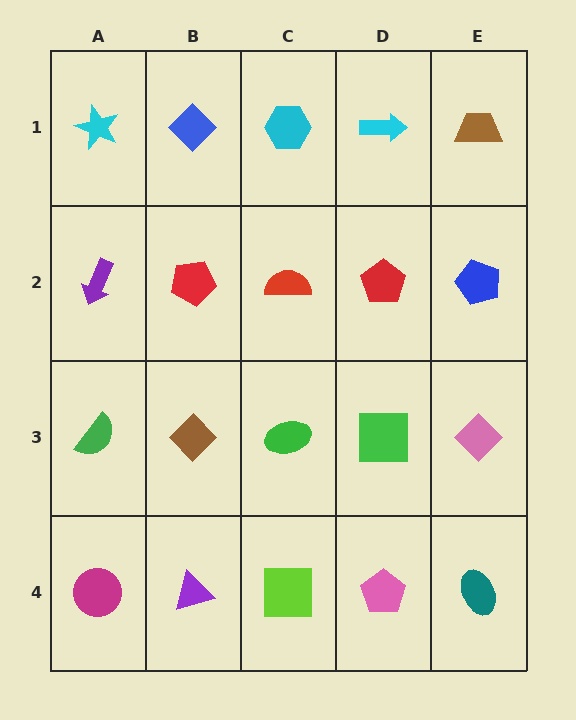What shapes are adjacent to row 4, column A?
A green semicircle (row 3, column A), a purple triangle (row 4, column B).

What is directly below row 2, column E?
A pink diamond.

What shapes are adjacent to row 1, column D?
A red pentagon (row 2, column D), a cyan hexagon (row 1, column C), a brown trapezoid (row 1, column E).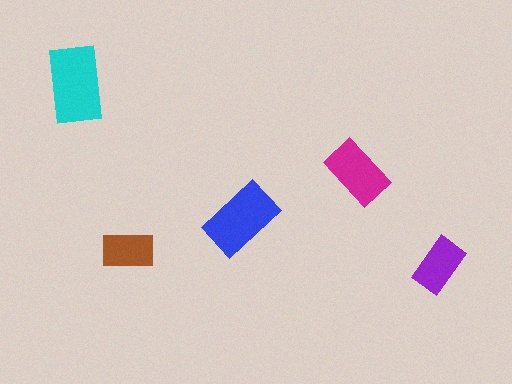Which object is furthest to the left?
The cyan rectangle is leftmost.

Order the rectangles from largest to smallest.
the cyan one, the blue one, the magenta one, the purple one, the brown one.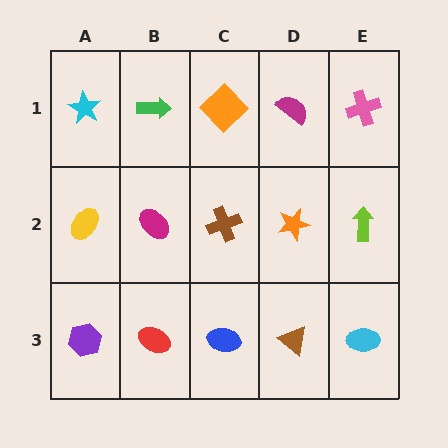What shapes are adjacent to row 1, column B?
A magenta ellipse (row 2, column B), a cyan star (row 1, column A), an orange diamond (row 1, column C).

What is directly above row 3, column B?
A magenta ellipse.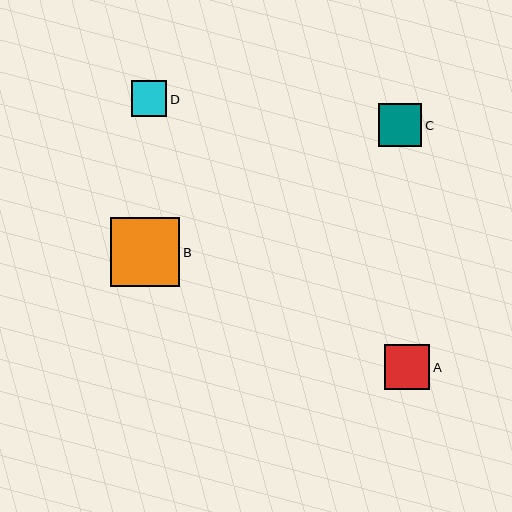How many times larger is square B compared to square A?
Square B is approximately 1.5 times the size of square A.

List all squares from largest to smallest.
From largest to smallest: B, A, C, D.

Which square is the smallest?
Square D is the smallest with a size of approximately 36 pixels.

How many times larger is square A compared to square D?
Square A is approximately 1.3 times the size of square D.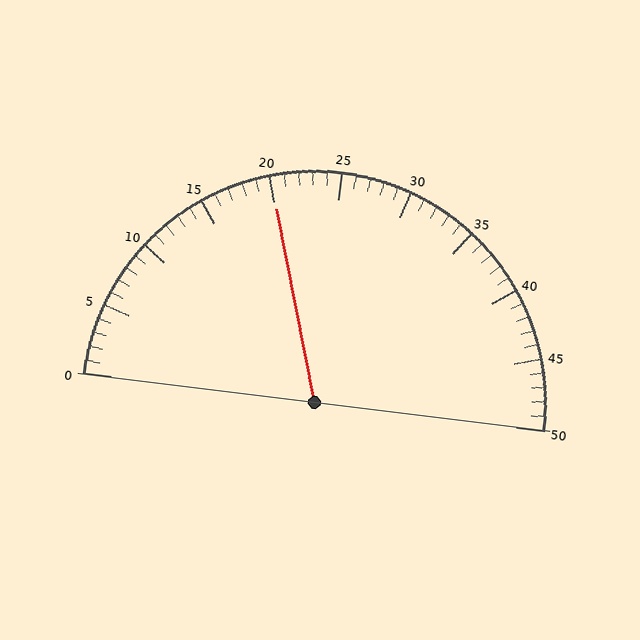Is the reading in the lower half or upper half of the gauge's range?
The reading is in the lower half of the range (0 to 50).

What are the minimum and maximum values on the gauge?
The gauge ranges from 0 to 50.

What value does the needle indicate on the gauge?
The needle indicates approximately 20.